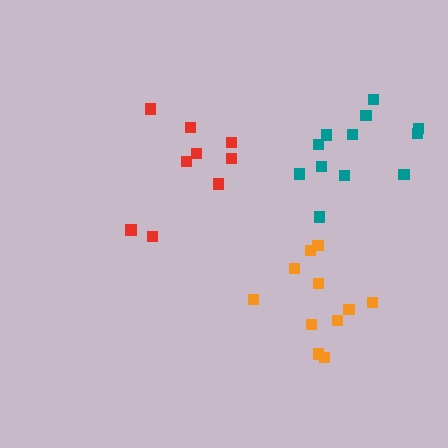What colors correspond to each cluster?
The clusters are colored: orange, red, teal.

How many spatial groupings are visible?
There are 3 spatial groupings.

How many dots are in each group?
Group 1: 11 dots, Group 2: 9 dots, Group 3: 12 dots (32 total).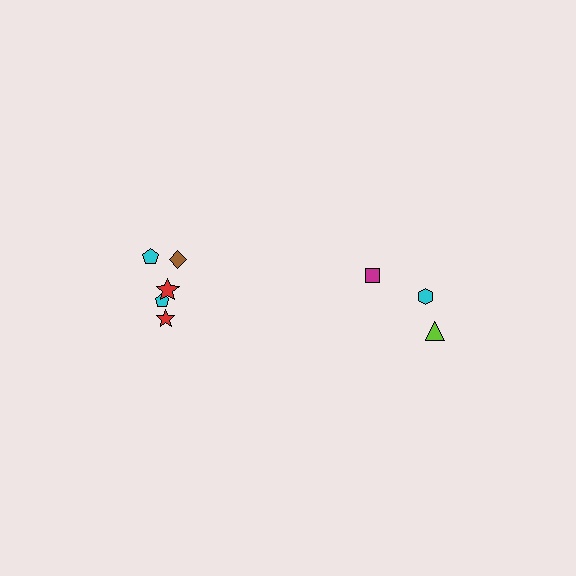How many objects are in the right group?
There are 3 objects.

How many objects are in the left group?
There are 5 objects.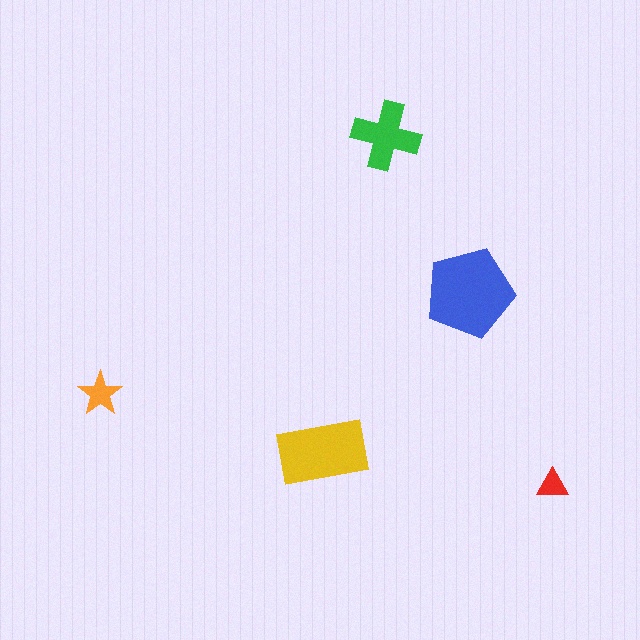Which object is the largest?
The blue pentagon.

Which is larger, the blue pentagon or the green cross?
The blue pentagon.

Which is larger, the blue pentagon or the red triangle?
The blue pentagon.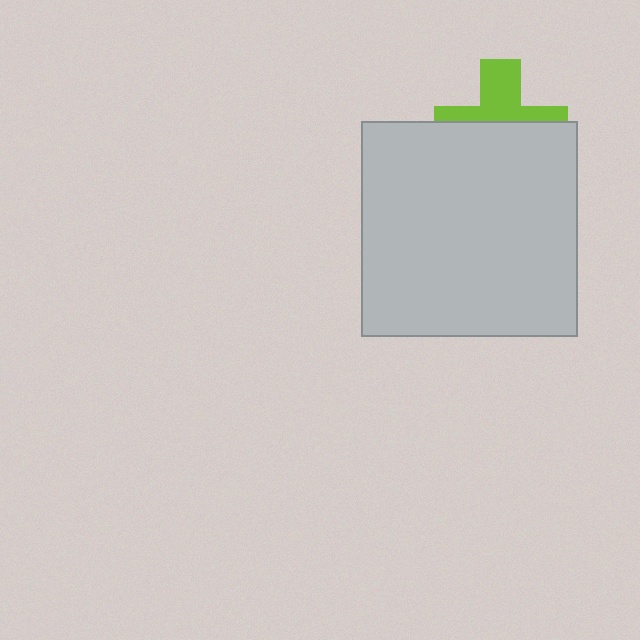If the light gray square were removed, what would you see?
You would see the complete lime cross.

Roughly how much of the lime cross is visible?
A small part of it is visible (roughly 43%).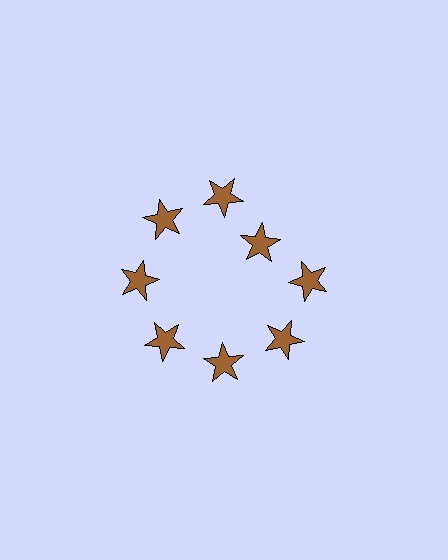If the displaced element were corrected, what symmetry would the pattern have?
It would have 8-fold rotational symmetry — the pattern would map onto itself every 45 degrees.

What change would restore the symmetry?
The symmetry would be restored by moving it outward, back onto the ring so that all 8 stars sit at equal angles and equal distance from the center.